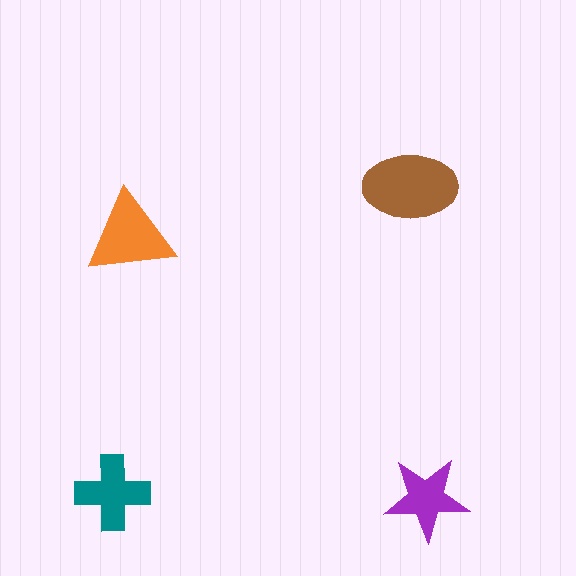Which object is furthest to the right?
The purple star is rightmost.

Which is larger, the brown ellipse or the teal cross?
The brown ellipse.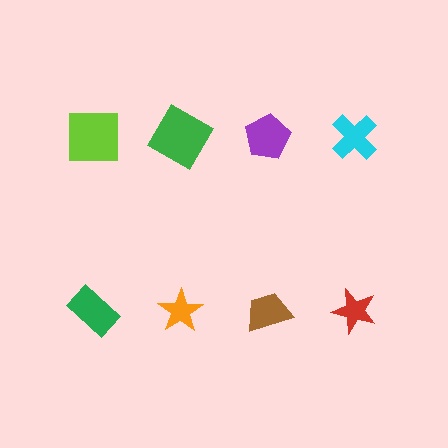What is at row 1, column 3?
A purple pentagon.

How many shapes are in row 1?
4 shapes.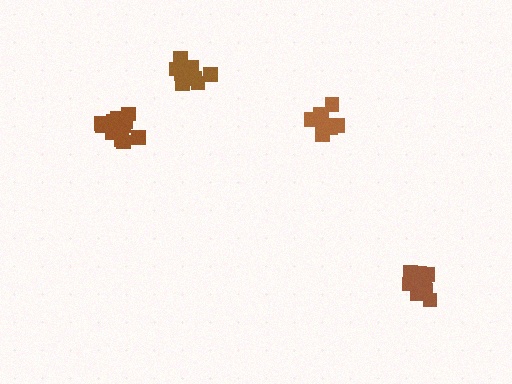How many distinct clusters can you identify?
There are 4 distinct clusters.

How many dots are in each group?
Group 1: 14 dots, Group 2: 10 dots, Group 3: 14 dots, Group 4: 13 dots (51 total).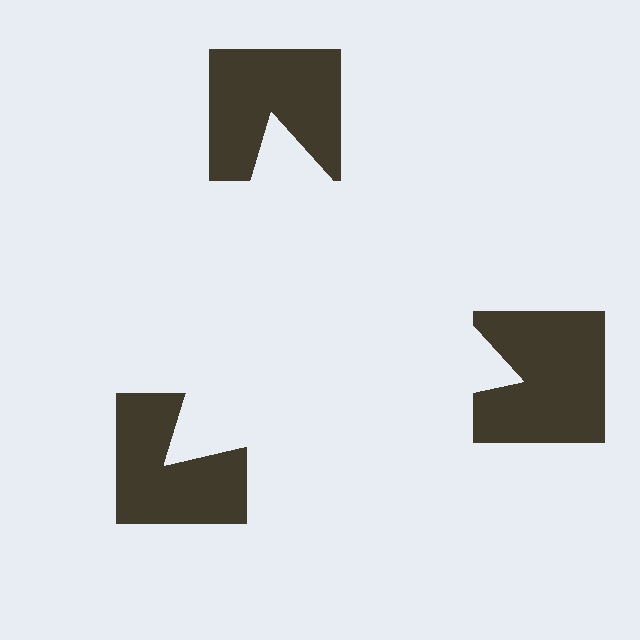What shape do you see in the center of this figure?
An illusory triangle — its edges are inferred from the aligned wedge cuts in the notched squares, not physically drawn.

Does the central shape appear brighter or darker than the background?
It typically appears slightly brighter than the background, even though no actual brightness change is drawn.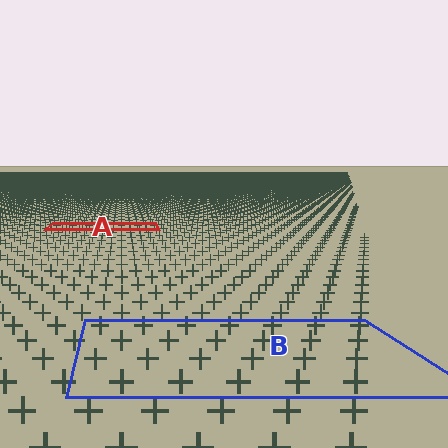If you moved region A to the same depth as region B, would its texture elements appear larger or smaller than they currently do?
They would appear larger. At a closer depth, the same texture elements are projected at a bigger on-screen size.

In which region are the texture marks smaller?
The texture marks are smaller in region A, because it is farther away.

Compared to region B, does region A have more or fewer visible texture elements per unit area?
Region A has more texture elements per unit area — they are packed more densely because it is farther away.